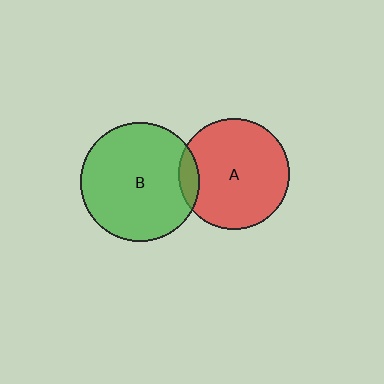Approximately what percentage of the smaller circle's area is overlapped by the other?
Approximately 10%.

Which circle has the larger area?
Circle B (green).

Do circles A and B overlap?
Yes.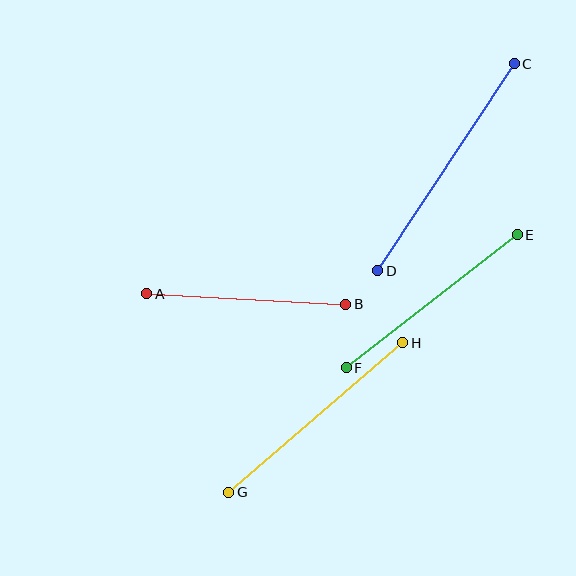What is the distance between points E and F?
The distance is approximately 217 pixels.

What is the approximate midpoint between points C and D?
The midpoint is at approximately (446, 167) pixels.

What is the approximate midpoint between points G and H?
The midpoint is at approximately (316, 417) pixels.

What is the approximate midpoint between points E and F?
The midpoint is at approximately (432, 301) pixels.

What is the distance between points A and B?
The distance is approximately 200 pixels.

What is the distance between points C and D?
The distance is approximately 248 pixels.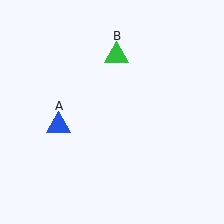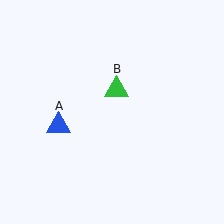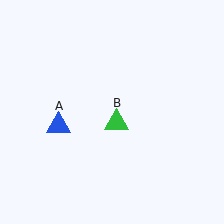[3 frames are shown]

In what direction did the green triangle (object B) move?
The green triangle (object B) moved down.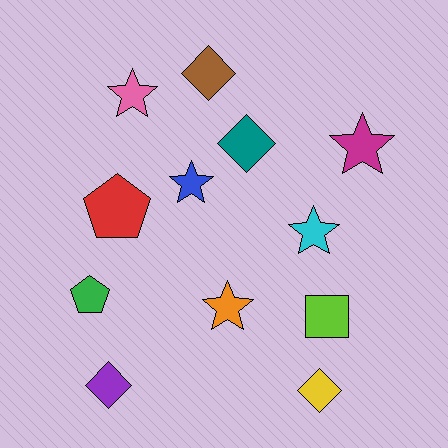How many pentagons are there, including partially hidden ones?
There are 2 pentagons.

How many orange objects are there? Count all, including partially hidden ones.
There is 1 orange object.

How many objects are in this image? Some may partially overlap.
There are 12 objects.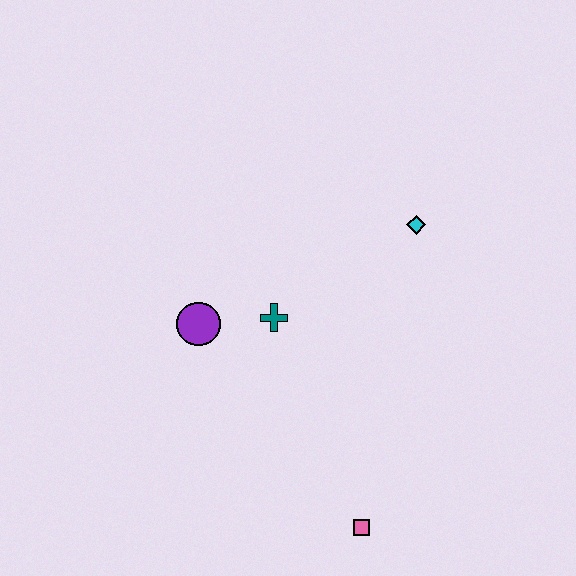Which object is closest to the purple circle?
The teal cross is closest to the purple circle.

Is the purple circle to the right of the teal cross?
No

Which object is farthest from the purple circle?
The pink square is farthest from the purple circle.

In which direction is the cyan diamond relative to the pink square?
The cyan diamond is above the pink square.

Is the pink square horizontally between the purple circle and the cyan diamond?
Yes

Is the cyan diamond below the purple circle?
No